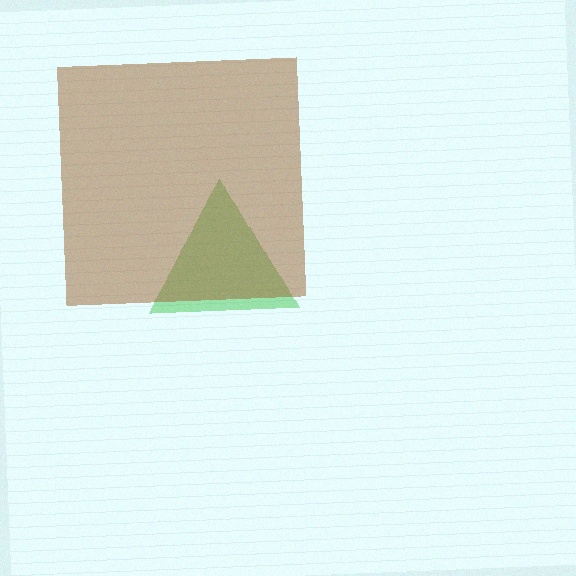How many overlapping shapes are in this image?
There are 2 overlapping shapes in the image.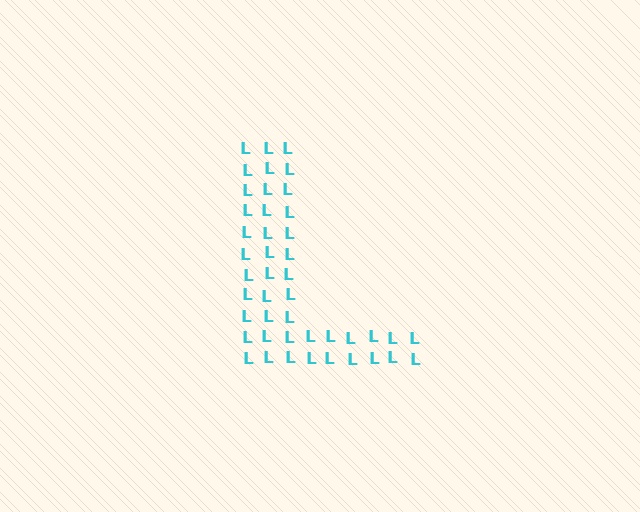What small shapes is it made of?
It is made of small letter L's.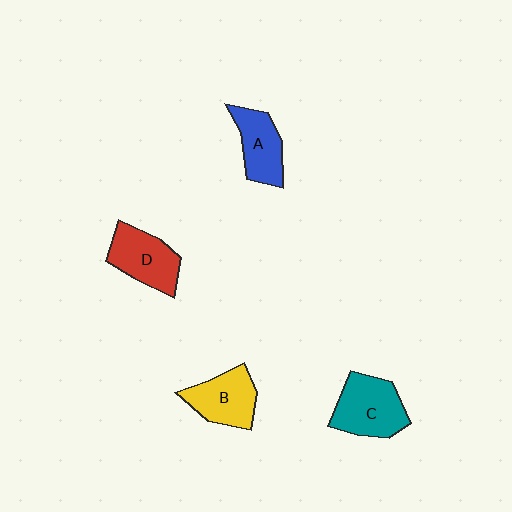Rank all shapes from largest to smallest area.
From largest to smallest: C (teal), D (red), B (yellow), A (blue).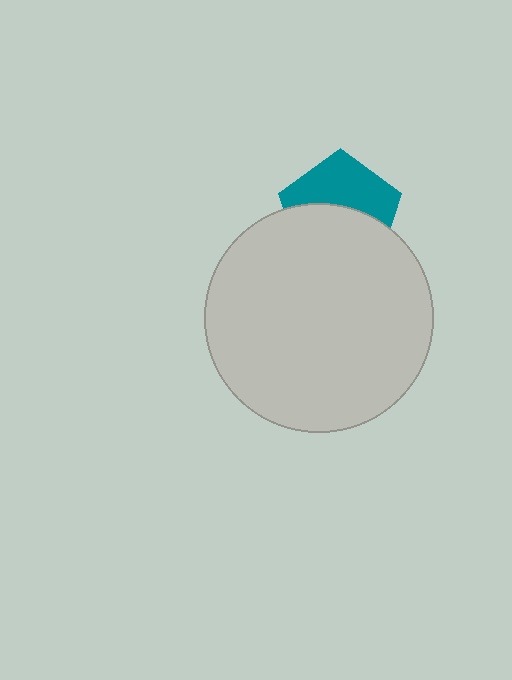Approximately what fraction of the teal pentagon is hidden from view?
Roughly 53% of the teal pentagon is hidden behind the light gray circle.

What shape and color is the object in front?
The object in front is a light gray circle.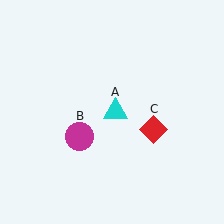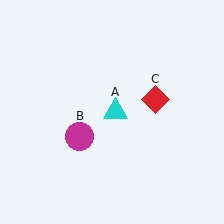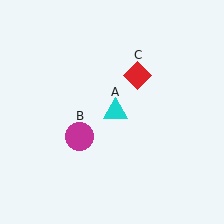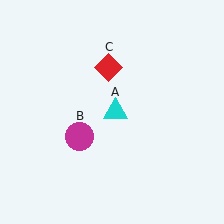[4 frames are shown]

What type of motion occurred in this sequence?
The red diamond (object C) rotated counterclockwise around the center of the scene.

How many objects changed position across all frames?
1 object changed position: red diamond (object C).